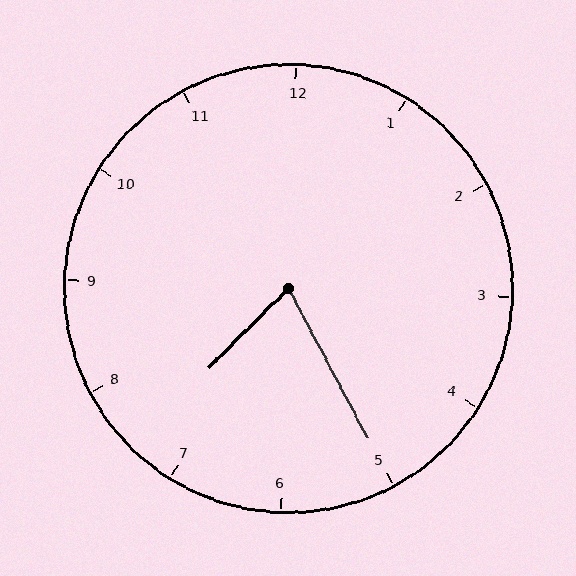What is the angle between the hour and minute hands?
Approximately 72 degrees.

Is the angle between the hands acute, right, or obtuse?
It is acute.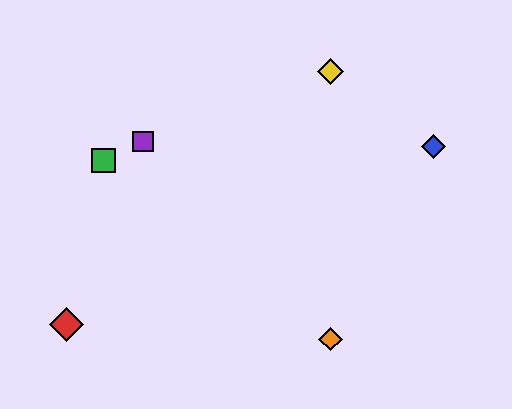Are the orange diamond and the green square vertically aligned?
No, the orange diamond is at x≈330 and the green square is at x≈103.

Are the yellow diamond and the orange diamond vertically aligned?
Yes, both are at x≈330.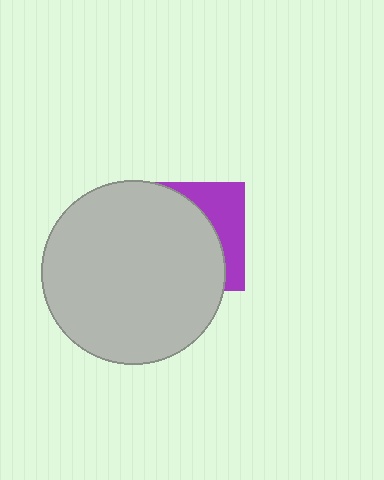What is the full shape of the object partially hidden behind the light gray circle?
The partially hidden object is a purple square.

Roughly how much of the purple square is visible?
A small part of it is visible (roughly 32%).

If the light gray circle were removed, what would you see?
You would see the complete purple square.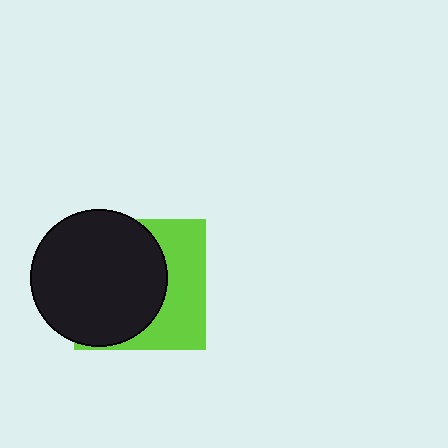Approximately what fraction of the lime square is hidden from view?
Roughly 61% of the lime square is hidden behind the black circle.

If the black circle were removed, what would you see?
You would see the complete lime square.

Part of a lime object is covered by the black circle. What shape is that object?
It is a square.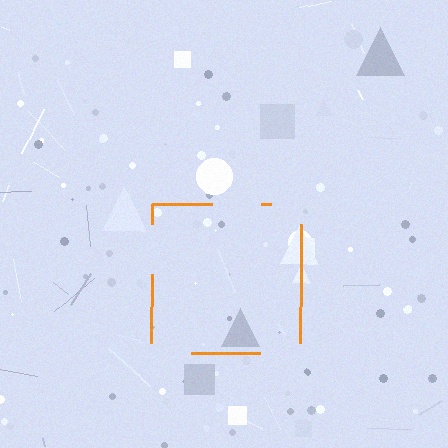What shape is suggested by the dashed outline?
The dashed outline suggests a square.